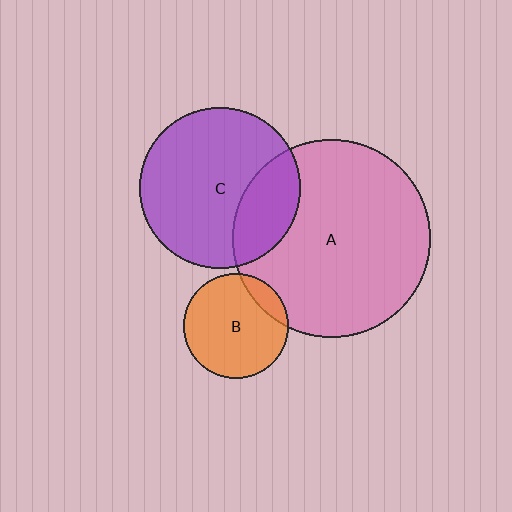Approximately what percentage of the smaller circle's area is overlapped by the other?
Approximately 25%.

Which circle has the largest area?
Circle A (pink).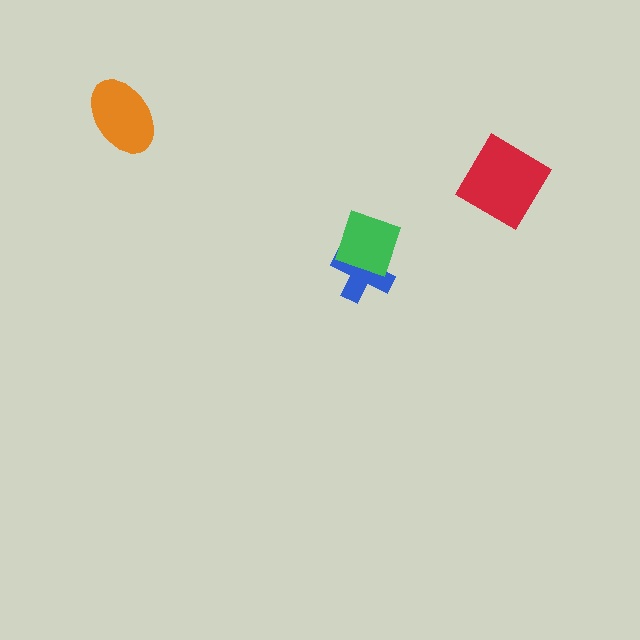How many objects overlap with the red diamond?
0 objects overlap with the red diamond.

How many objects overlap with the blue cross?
1 object overlaps with the blue cross.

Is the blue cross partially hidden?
Yes, it is partially covered by another shape.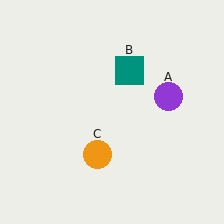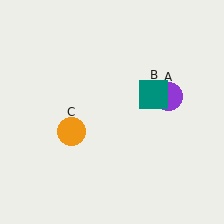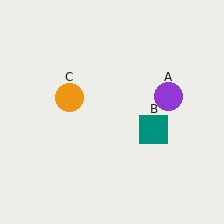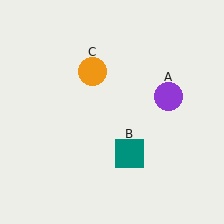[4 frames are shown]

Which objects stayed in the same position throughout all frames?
Purple circle (object A) remained stationary.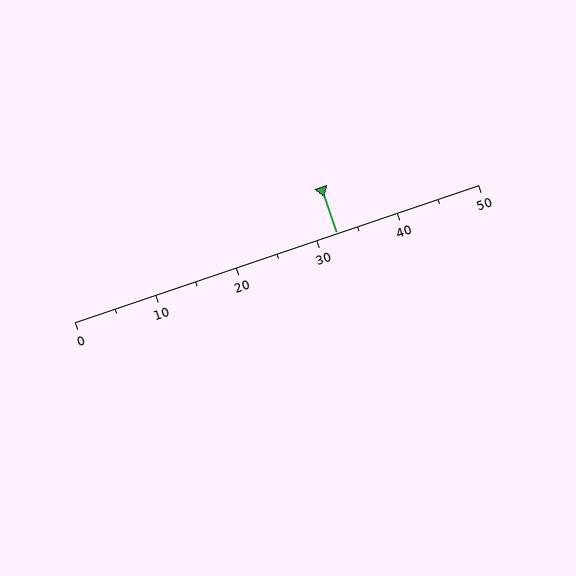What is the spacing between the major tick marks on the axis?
The major ticks are spaced 10 apart.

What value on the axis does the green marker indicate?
The marker indicates approximately 32.5.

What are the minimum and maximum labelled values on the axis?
The axis runs from 0 to 50.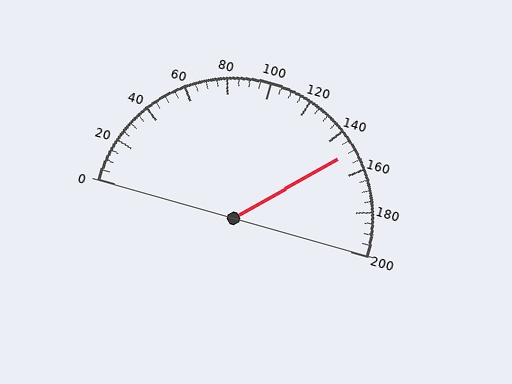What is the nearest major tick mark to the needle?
The nearest major tick mark is 160.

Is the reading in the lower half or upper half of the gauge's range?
The reading is in the upper half of the range (0 to 200).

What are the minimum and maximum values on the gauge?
The gauge ranges from 0 to 200.